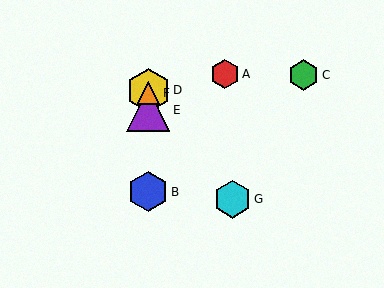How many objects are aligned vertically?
4 objects (B, D, E, F) are aligned vertically.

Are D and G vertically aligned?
No, D is at x≈148 and G is at x≈232.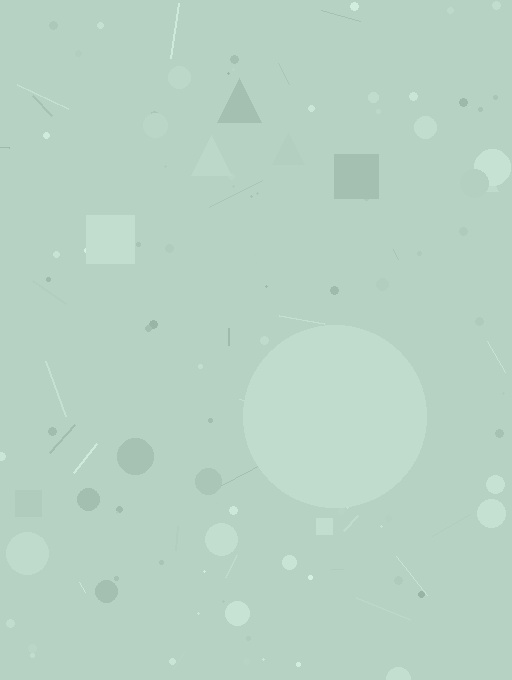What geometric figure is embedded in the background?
A circle is embedded in the background.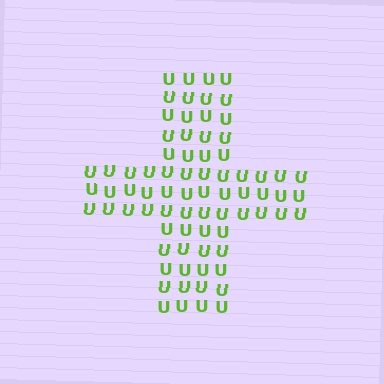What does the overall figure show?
The overall figure shows a cross.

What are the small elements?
The small elements are letter U's.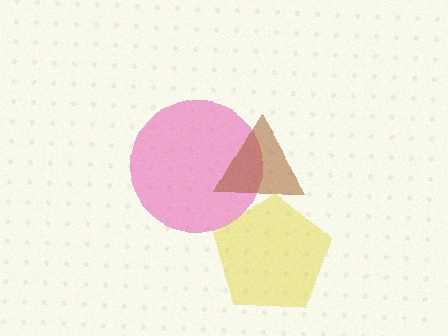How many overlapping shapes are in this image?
There are 3 overlapping shapes in the image.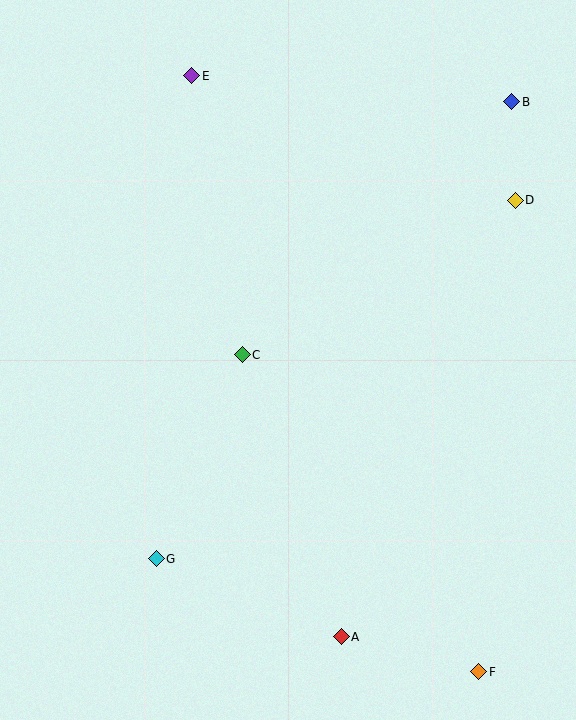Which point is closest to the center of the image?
Point C at (242, 355) is closest to the center.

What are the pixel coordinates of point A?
Point A is at (341, 637).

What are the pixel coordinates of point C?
Point C is at (242, 355).